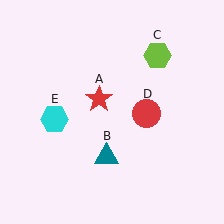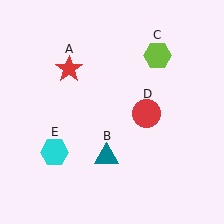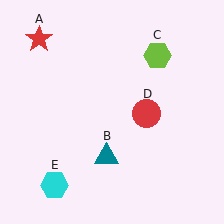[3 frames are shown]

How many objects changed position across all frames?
2 objects changed position: red star (object A), cyan hexagon (object E).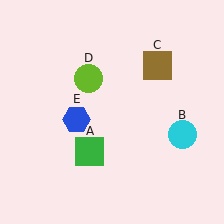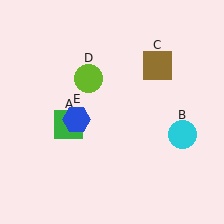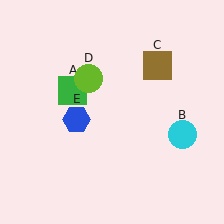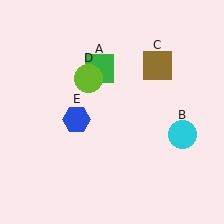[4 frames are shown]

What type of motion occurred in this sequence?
The green square (object A) rotated clockwise around the center of the scene.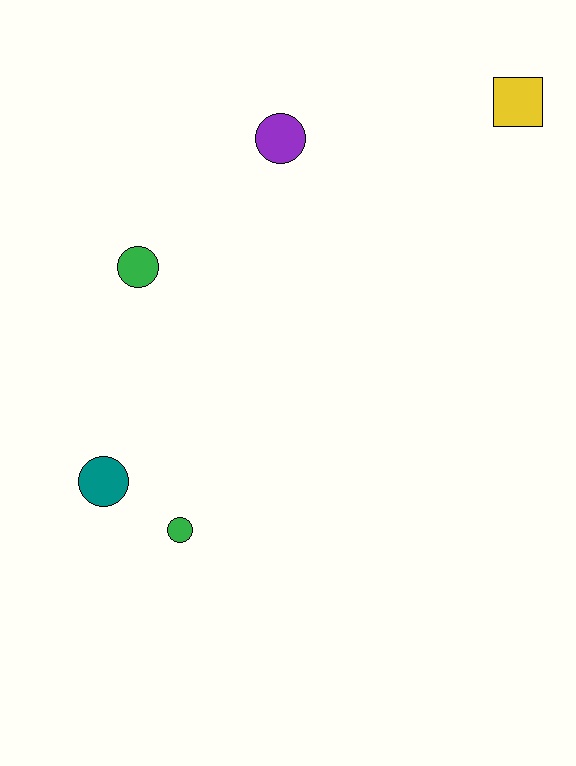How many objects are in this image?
There are 5 objects.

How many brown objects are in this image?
There are no brown objects.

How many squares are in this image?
There is 1 square.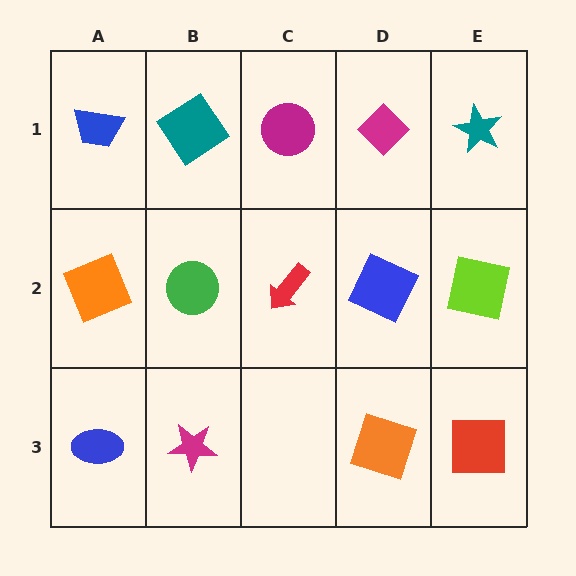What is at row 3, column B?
A magenta star.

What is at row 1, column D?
A magenta diamond.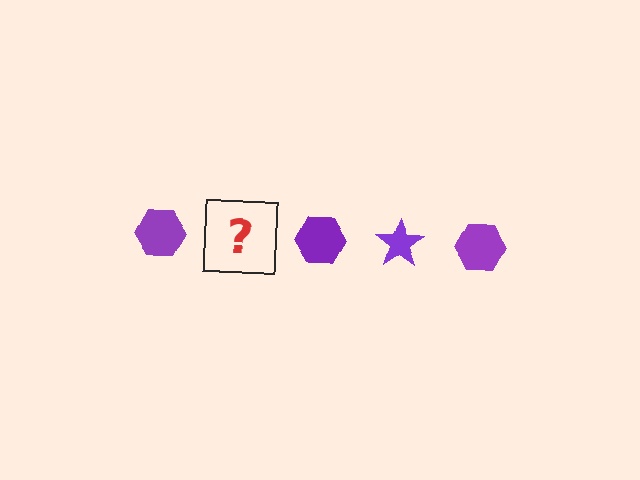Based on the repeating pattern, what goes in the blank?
The blank should be a purple star.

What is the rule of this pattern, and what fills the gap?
The rule is that the pattern cycles through hexagon, star shapes in purple. The gap should be filled with a purple star.